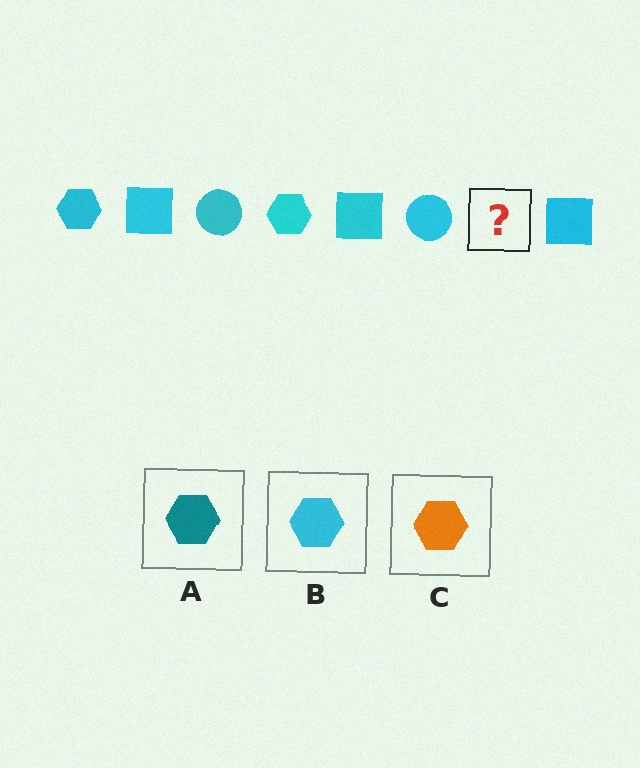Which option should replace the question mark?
Option B.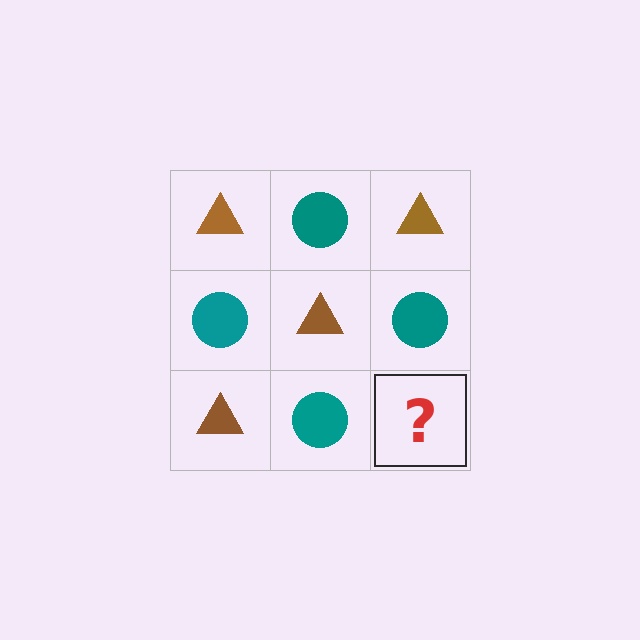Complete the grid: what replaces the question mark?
The question mark should be replaced with a brown triangle.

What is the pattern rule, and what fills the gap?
The rule is that it alternates brown triangle and teal circle in a checkerboard pattern. The gap should be filled with a brown triangle.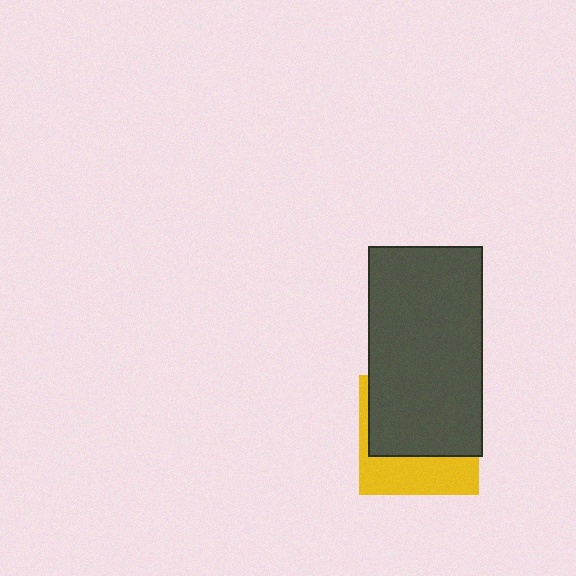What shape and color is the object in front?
The object in front is a dark gray rectangle.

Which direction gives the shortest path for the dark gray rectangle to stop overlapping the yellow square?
Moving up gives the shortest separation.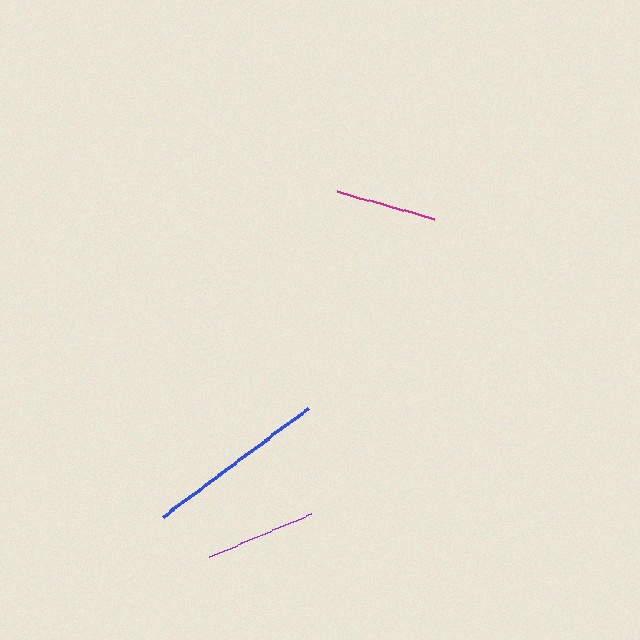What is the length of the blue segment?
The blue segment is approximately 181 pixels long.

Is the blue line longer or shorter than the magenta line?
The blue line is longer than the magenta line.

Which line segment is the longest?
The blue line is the longest at approximately 181 pixels.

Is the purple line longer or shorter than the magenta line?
The purple line is longer than the magenta line.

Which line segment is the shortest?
The magenta line is the shortest at approximately 101 pixels.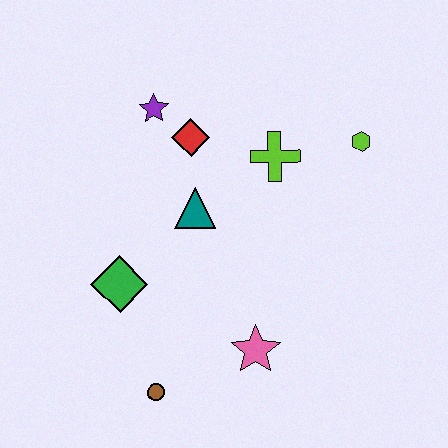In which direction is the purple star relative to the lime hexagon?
The purple star is to the left of the lime hexagon.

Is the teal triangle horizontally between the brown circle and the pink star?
Yes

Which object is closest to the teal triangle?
The red diamond is closest to the teal triangle.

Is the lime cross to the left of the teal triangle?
No